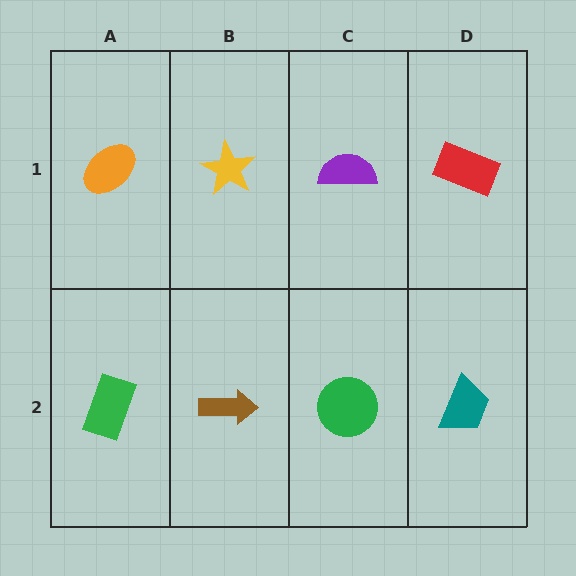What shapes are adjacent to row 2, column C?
A purple semicircle (row 1, column C), a brown arrow (row 2, column B), a teal trapezoid (row 2, column D).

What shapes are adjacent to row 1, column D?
A teal trapezoid (row 2, column D), a purple semicircle (row 1, column C).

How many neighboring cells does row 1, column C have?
3.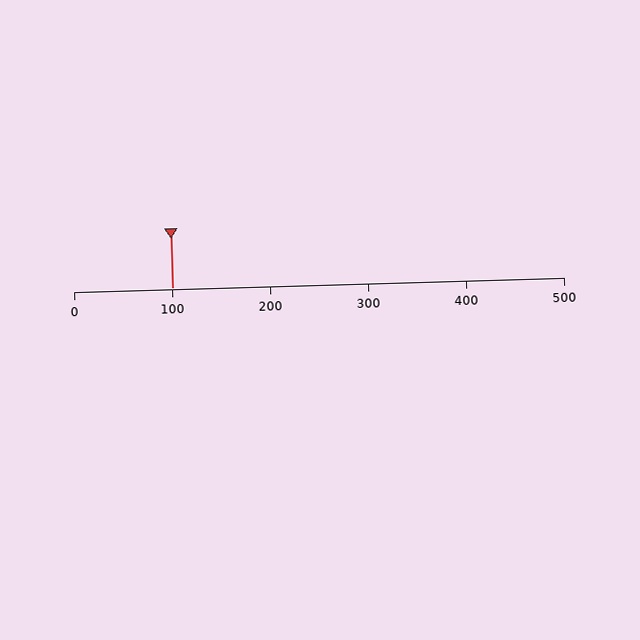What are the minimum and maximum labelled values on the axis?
The axis runs from 0 to 500.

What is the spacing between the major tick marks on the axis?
The major ticks are spaced 100 apart.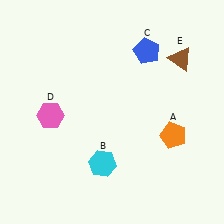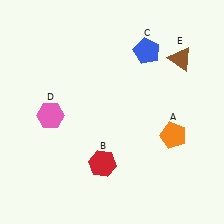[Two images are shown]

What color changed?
The hexagon (B) changed from cyan in Image 1 to red in Image 2.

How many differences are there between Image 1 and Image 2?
There is 1 difference between the two images.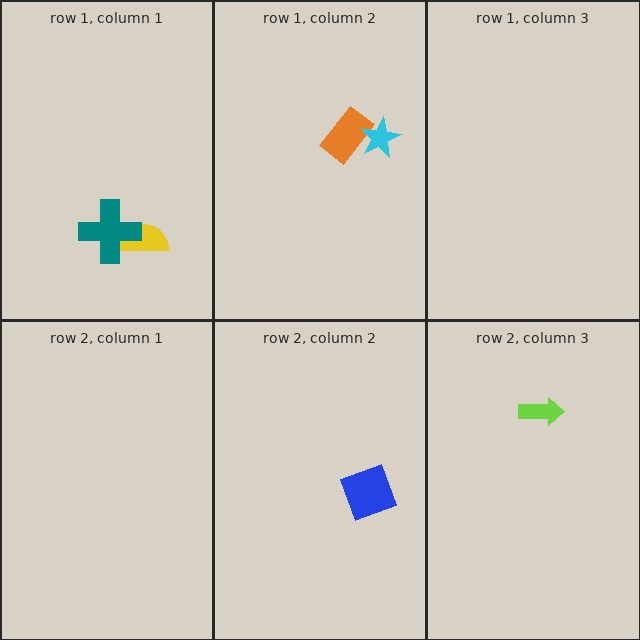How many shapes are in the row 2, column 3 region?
1.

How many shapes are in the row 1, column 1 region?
2.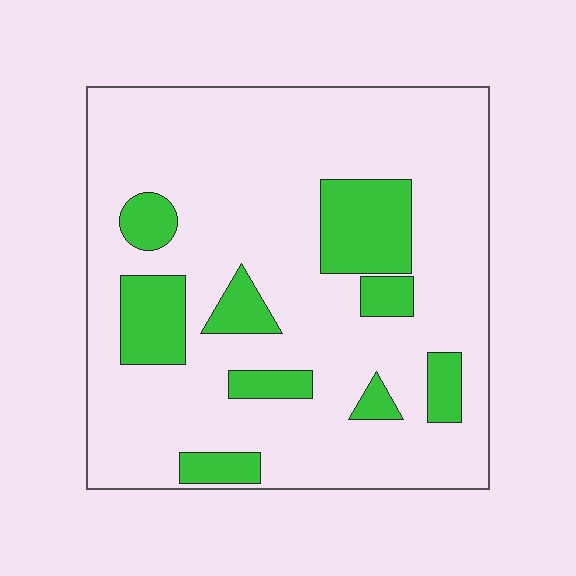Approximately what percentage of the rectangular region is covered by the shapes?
Approximately 20%.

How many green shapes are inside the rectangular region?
9.